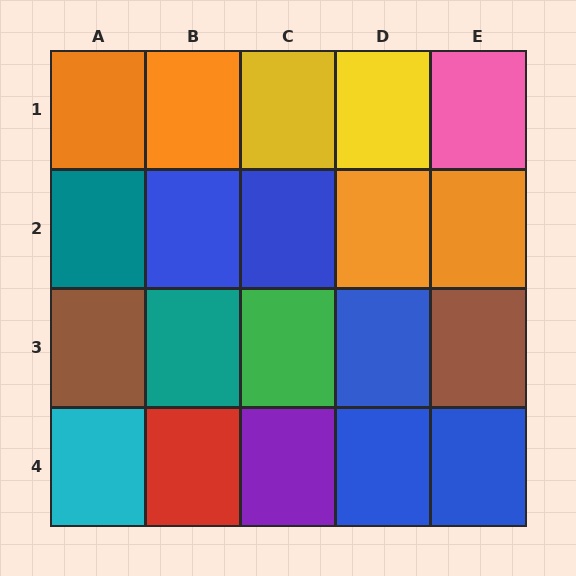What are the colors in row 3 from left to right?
Brown, teal, green, blue, brown.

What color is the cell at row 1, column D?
Yellow.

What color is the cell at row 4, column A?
Cyan.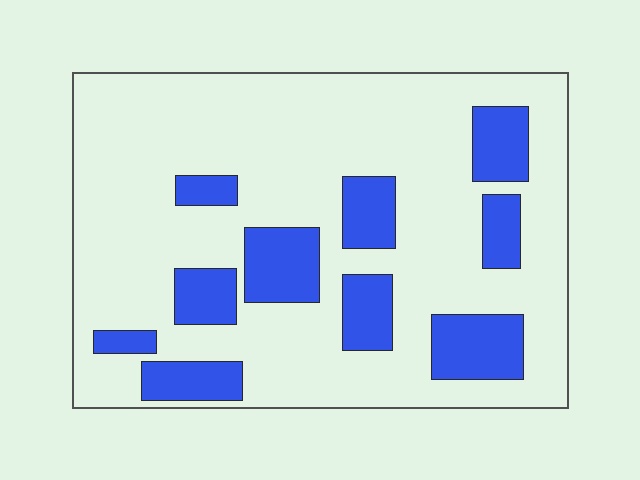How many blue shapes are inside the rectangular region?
10.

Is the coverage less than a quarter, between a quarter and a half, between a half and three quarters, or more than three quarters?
Less than a quarter.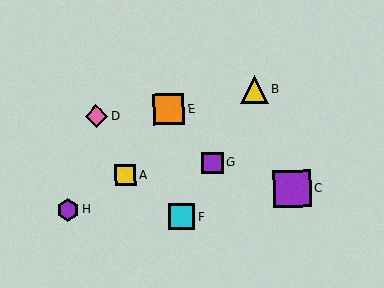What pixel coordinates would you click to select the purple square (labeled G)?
Click at (213, 162) to select the purple square G.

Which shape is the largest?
The purple square (labeled C) is the largest.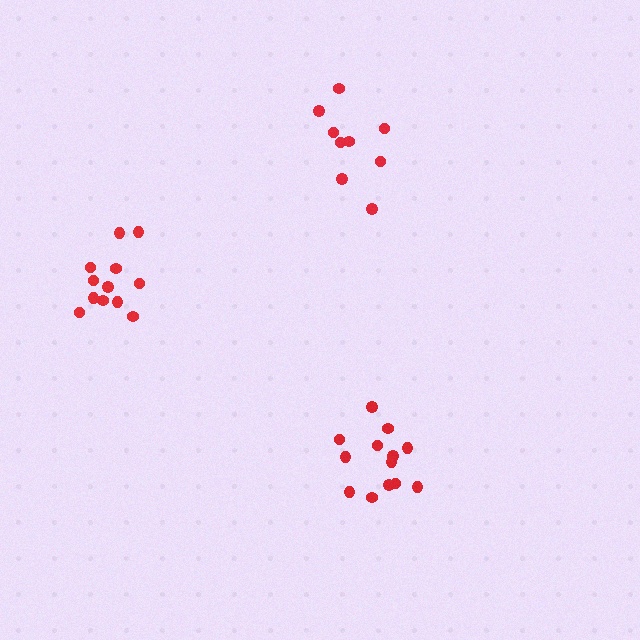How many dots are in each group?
Group 1: 9 dots, Group 2: 12 dots, Group 3: 13 dots (34 total).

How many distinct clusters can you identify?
There are 3 distinct clusters.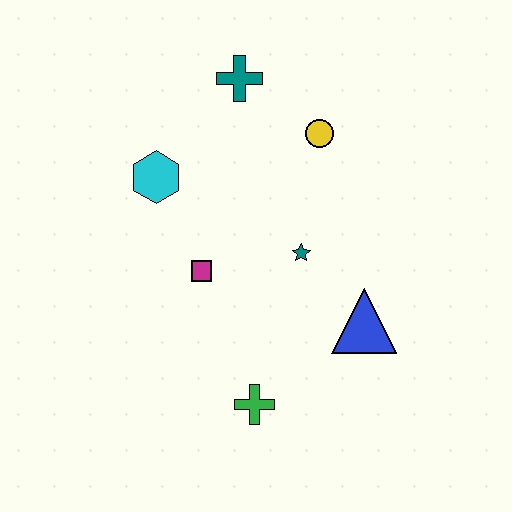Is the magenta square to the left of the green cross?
Yes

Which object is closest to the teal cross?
The yellow circle is closest to the teal cross.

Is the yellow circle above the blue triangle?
Yes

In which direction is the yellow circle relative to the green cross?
The yellow circle is above the green cross.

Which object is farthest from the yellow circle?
The green cross is farthest from the yellow circle.